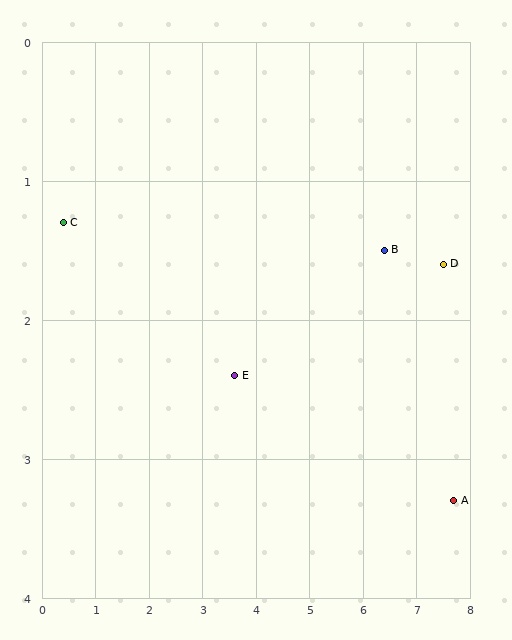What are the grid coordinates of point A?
Point A is at approximately (7.7, 3.3).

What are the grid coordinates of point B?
Point B is at approximately (6.4, 1.5).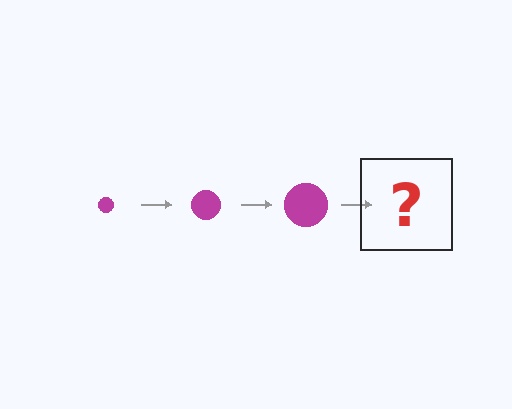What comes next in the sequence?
The next element should be a magenta circle, larger than the previous one.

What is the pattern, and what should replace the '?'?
The pattern is that the circle gets progressively larger each step. The '?' should be a magenta circle, larger than the previous one.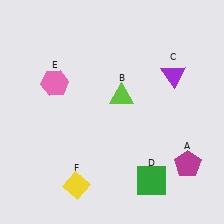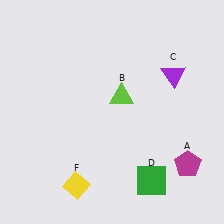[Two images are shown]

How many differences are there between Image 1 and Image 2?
There is 1 difference between the two images.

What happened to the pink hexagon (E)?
The pink hexagon (E) was removed in Image 2. It was in the top-left area of Image 1.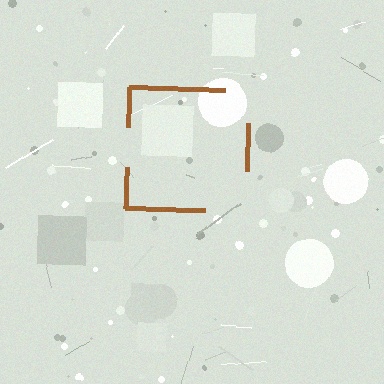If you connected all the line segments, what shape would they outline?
They would outline a square.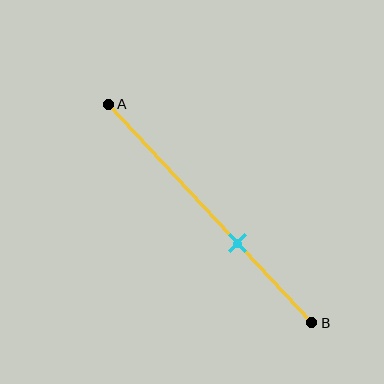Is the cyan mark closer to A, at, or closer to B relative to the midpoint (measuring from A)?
The cyan mark is closer to point B than the midpoint of segment AB.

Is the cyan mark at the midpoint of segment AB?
No, the mark is at about 65% from A, not at the 50% midpoint.